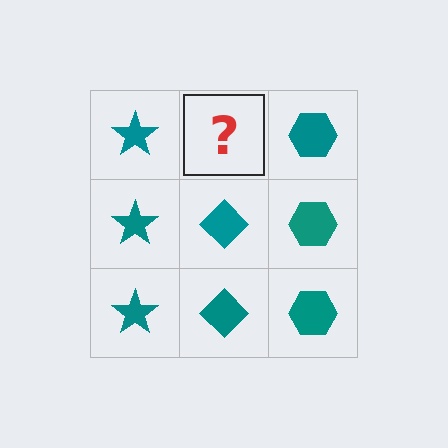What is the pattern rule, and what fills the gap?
The rule is that each column has a consistent shape. The gap should be filled with a teal diamond.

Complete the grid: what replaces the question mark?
The question mark should be replaced with a teal diamond.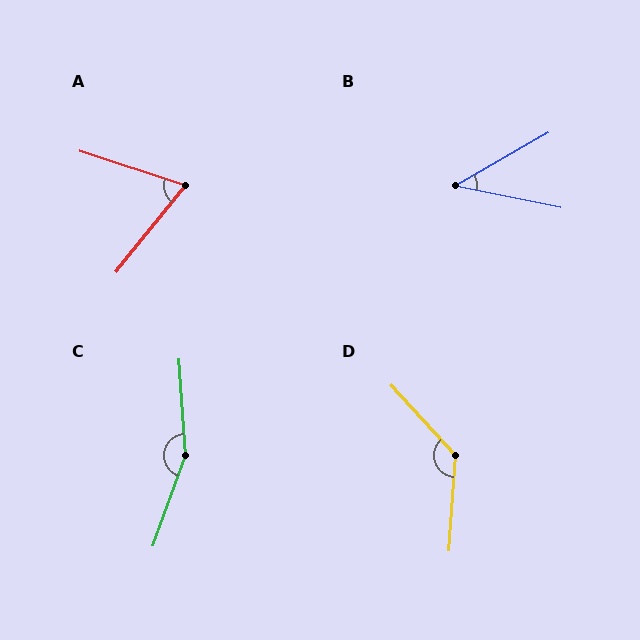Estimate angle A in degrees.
Approximately 69 degrees.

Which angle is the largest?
C, at approximately 156 degrees.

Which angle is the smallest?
B, at approximately 41 degrees.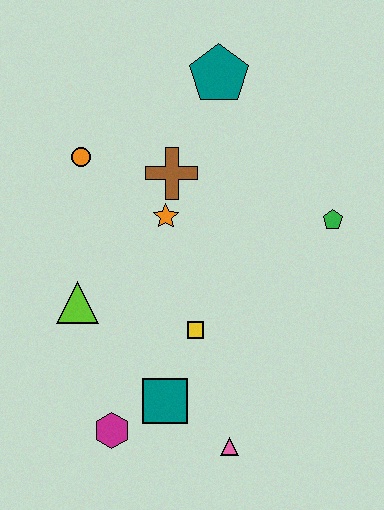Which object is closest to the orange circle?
The brown cross is closest to the orange circle.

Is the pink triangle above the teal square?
No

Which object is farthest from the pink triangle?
The teal pentagon is farthest from the pink triangle.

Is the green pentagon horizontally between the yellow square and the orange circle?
No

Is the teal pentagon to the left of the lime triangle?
No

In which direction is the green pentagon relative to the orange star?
The green pentagon is to the right of the orange star.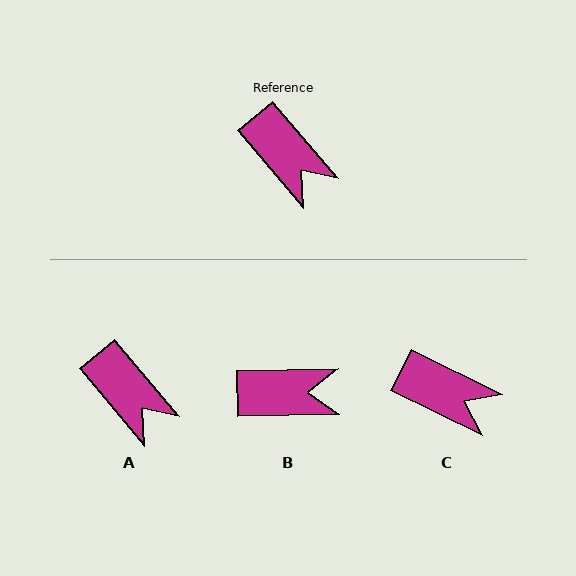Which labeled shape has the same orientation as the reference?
A.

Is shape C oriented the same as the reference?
No, it is off by about 24 degrees.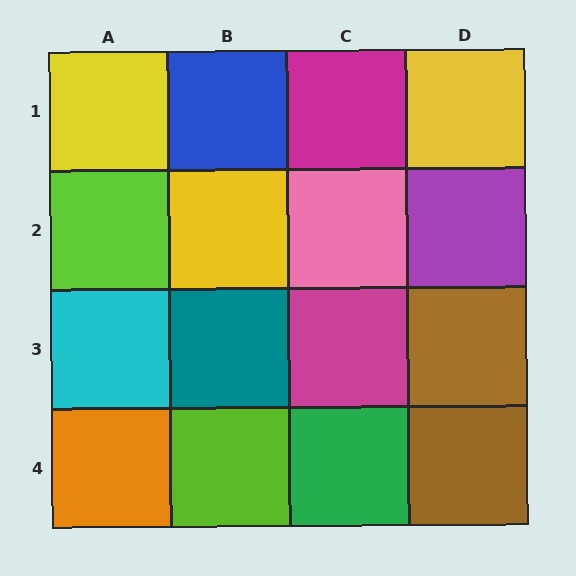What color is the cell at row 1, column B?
Blue.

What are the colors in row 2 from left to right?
Lime, yellow, pink, purple.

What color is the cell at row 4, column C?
Green.